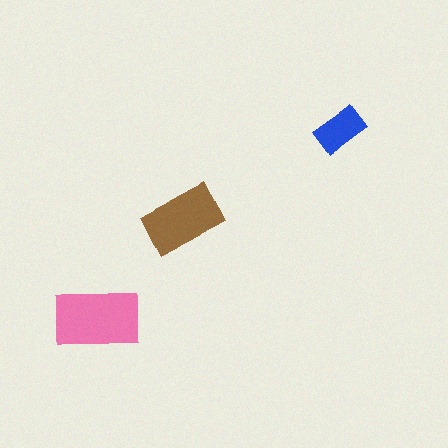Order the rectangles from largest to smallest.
the pink one, the brown one, the blue one.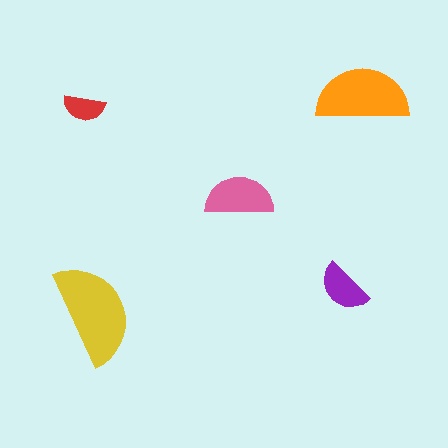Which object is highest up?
The orange semicircle is topmost.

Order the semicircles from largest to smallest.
the yellow one, the orange one, the pink one, the purple one, the red one.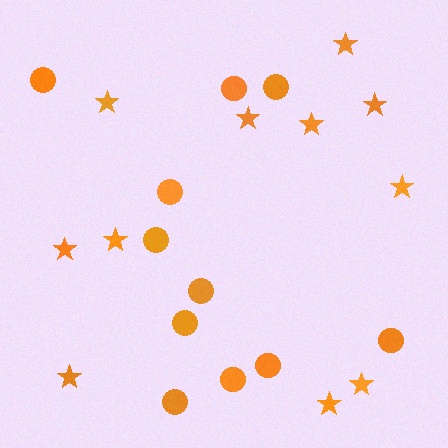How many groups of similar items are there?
There are 2 groups: one group of stars (11) and one group of circles (11).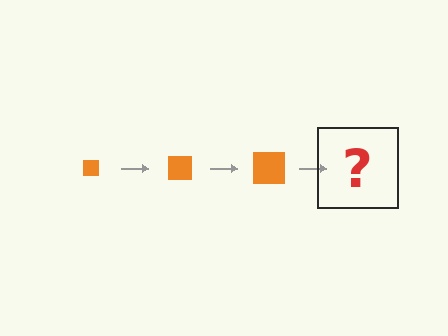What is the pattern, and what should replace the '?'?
The pattern is that the square gets progressively larger each step. The '?' should be an orange square, larger than the previous one.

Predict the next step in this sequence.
The next step is an orange square, larger than the previous one.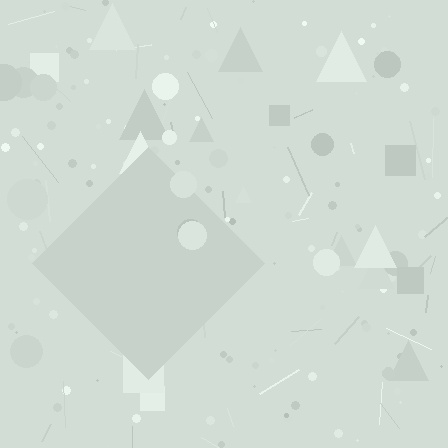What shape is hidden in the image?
A diamond is hidden in the image.